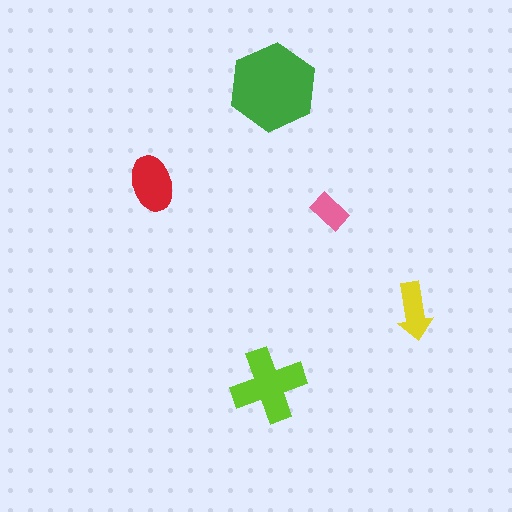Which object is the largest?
The green hexagon.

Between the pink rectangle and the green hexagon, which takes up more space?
The green hexagon.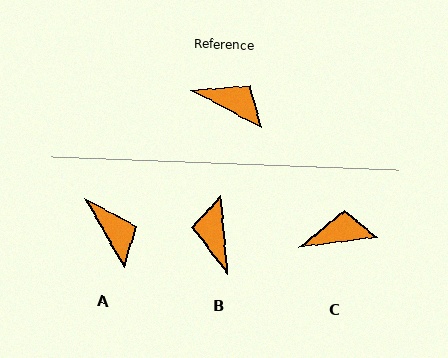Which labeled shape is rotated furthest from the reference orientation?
B, about 123 degrees away.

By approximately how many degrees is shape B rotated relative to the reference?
Approximately 123 degrees counter-clockwise.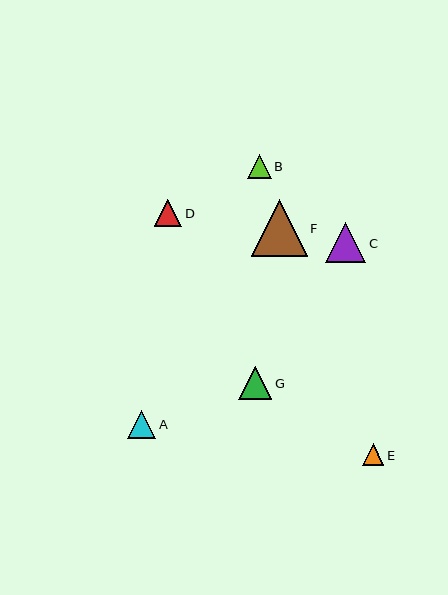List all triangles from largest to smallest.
From largest to smallest: F, C, G, A, D, B, E.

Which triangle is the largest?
Triangle F is the largest with a size of approximately 56 pixels.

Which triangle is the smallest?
Triangle E is the smallest with a size of approximately 22 pixels.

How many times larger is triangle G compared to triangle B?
Triangle G is approximately 1.4 times the size of triangle B.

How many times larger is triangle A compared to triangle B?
Triangle A is approximately 1.2 times the size of triangle B.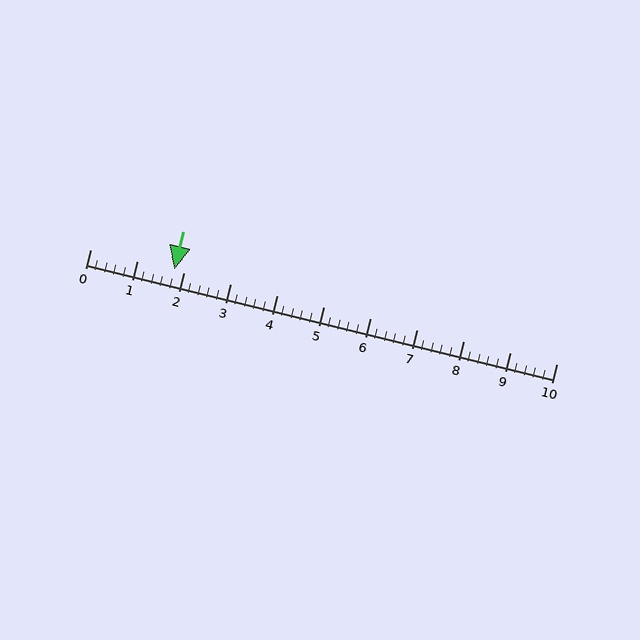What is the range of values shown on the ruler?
The ruler shows values from 0 to 10.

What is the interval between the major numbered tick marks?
The major tick marks are spaced 1 units apart.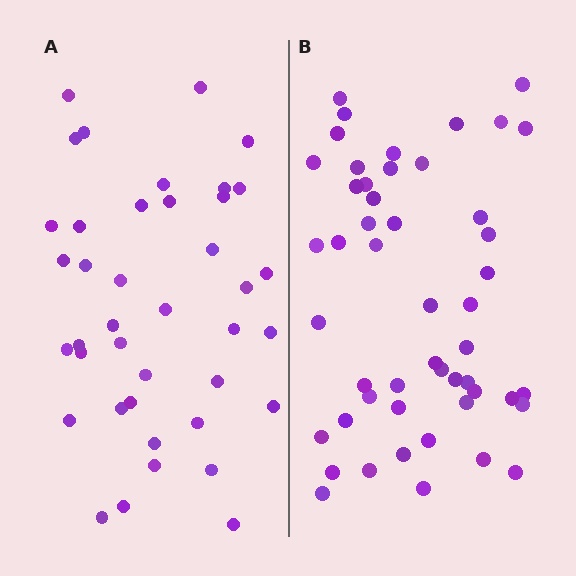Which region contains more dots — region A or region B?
Region B (the right region) has more dots.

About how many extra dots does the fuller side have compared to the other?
Region B has roughly 10 or so more dots than region A.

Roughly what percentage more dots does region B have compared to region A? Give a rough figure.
About 25% more.